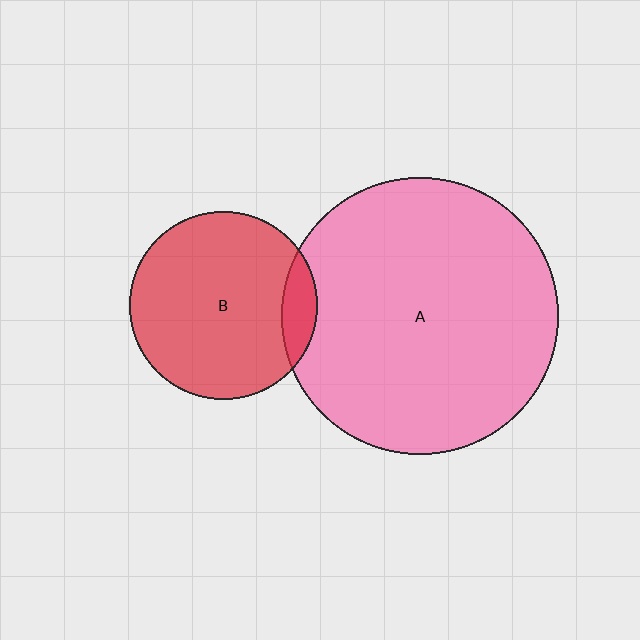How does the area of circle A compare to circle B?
Approximately 2.2 times.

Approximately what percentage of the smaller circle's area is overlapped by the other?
Approximately 10%.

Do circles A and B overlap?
Yes.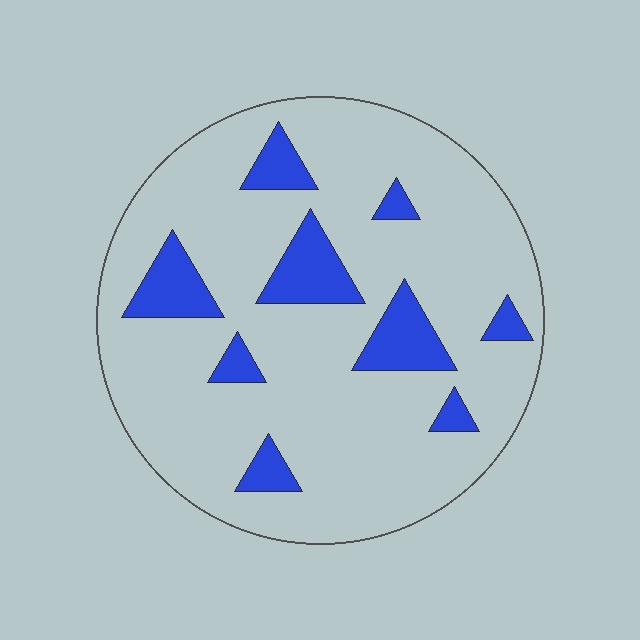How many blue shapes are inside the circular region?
9.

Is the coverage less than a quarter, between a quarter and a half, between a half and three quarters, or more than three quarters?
Less than a quarter.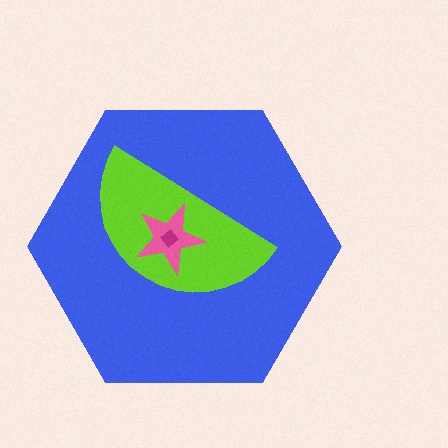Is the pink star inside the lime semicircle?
Yes.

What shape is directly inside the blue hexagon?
The lime semicircle.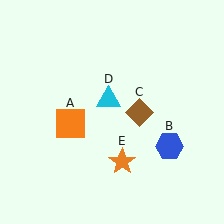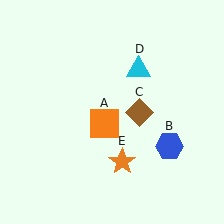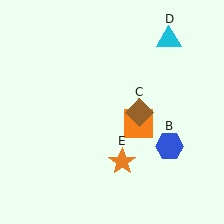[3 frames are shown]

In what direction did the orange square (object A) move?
The orange square (object A) moved right.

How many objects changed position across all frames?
2 objects changed position: orange square (object A), cyan triangle (object D).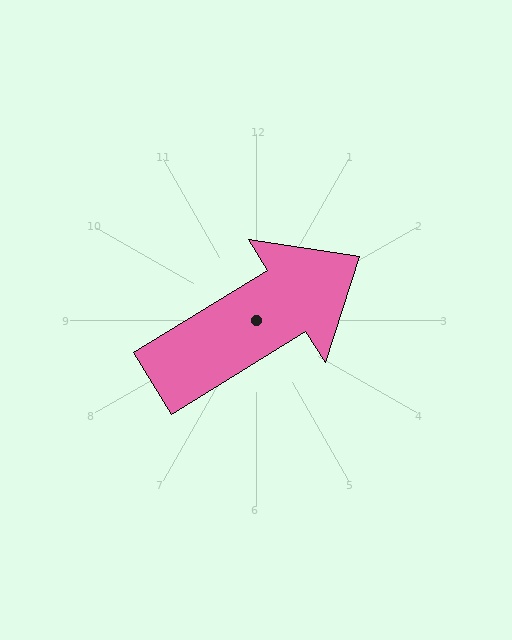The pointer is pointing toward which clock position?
Roughly 2 o'clock.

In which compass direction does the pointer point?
Northeast.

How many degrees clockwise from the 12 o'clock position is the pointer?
Approximately 58 degrees.